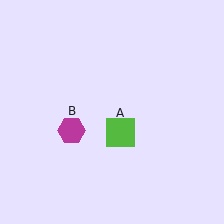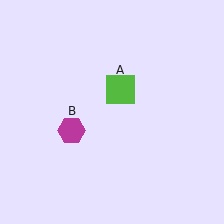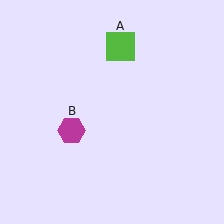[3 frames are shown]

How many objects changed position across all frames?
1 object changed position: lime square (object A).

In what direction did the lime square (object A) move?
The lime square (object A) moved up.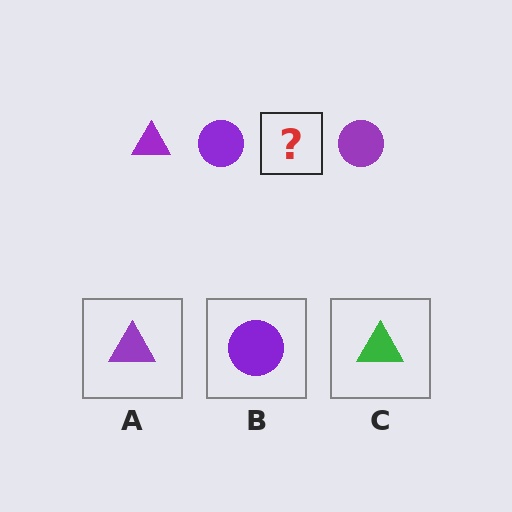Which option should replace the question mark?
Option A.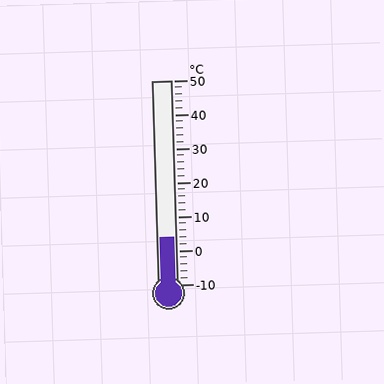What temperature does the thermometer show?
The thermometer shows approximately 4°C.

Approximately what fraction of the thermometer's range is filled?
The thermometer is filled to approximately 25% of its range.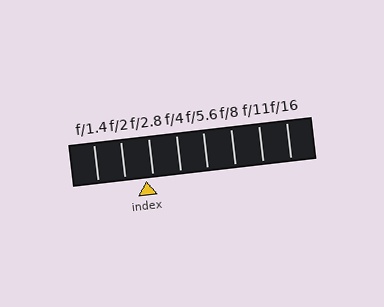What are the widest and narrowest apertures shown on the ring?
The widest aperture shown is f/1.4 and the narrowest is f/16.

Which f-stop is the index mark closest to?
The index mark is closest to f/2.8.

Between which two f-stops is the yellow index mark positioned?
The index mark is between f/2 and f/2.8.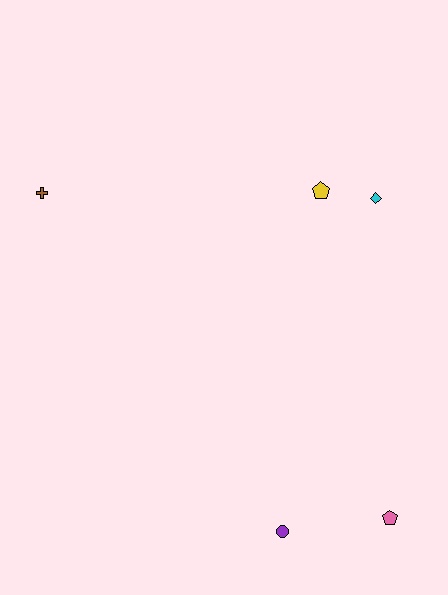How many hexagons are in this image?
There are no hexagons.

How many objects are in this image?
There are 5 objects.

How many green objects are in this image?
There are no green objects.